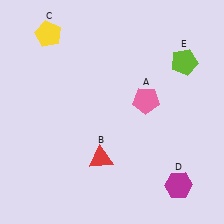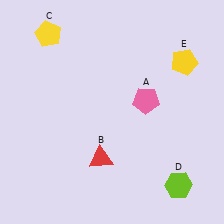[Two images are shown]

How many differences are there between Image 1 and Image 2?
There are 2 differences between the two images.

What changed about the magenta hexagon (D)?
In Image 1, D is magenta. In Image 2, it changed to lime.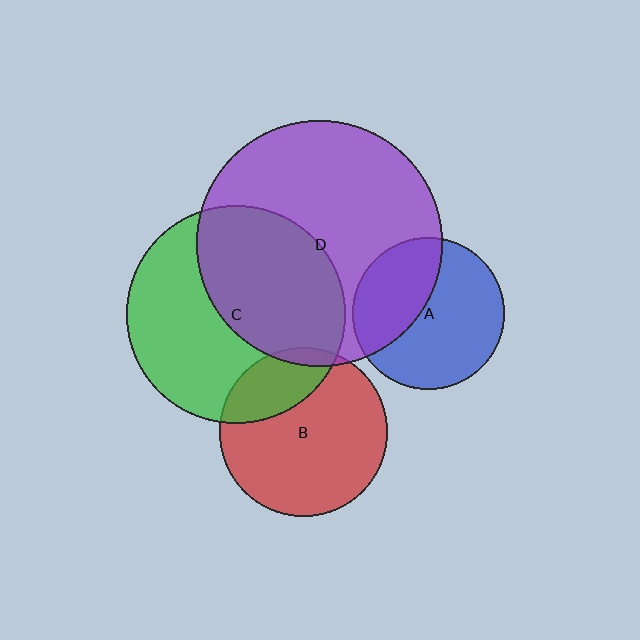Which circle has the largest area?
Circle D (purple).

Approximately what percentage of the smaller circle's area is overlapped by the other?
Approximately 25%.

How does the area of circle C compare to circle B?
Approximately 1.7 times.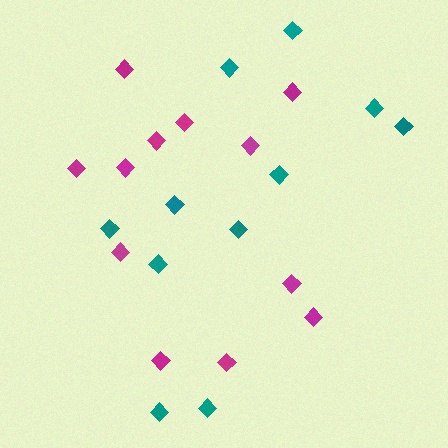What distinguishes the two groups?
There are 2 groups: one group of teal diamonds (11) and one group of magenta diamonds (12).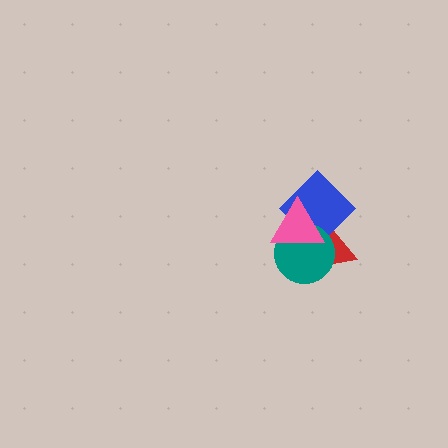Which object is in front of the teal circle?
The pink triangle is in front of the teal circle.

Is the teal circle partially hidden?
Yes, it is partially covered by another shape.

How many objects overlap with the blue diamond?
3 objects overlap with the blue diamond.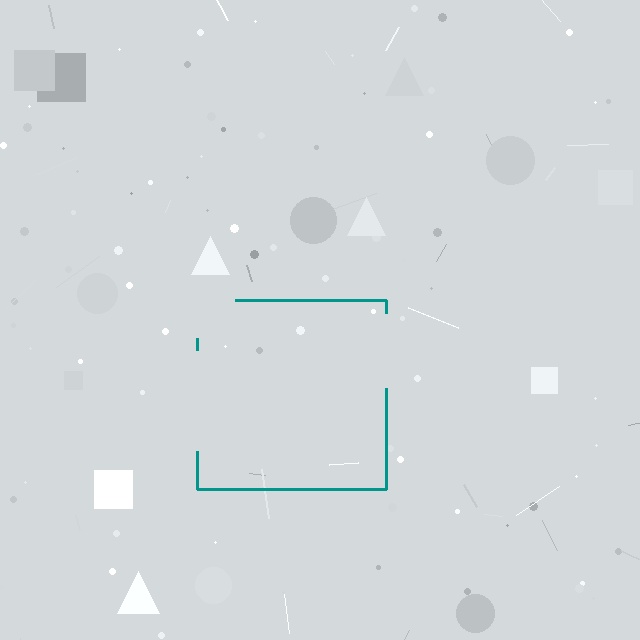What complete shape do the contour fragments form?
The contour fragments form a square.